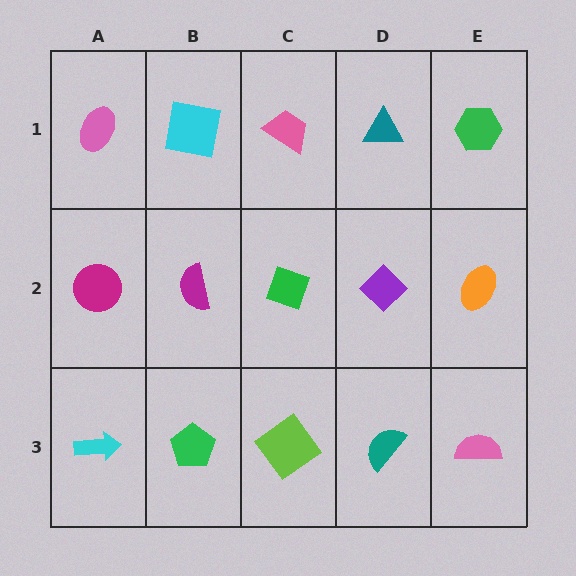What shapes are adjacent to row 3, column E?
An orange ellipse (row 2, column E), a teal semicircle (row 3, column D).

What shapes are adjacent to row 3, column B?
A magenta semicircle (row 2, column B), a cyan arrow (row 3, column A), a lime diamond (row 3, column C).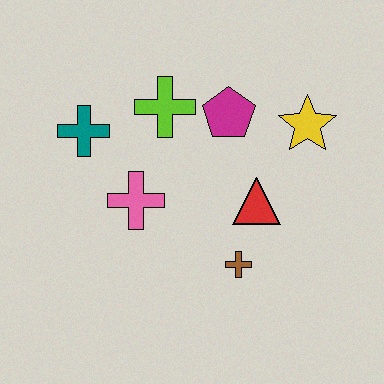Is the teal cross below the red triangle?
No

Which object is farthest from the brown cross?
The teal cross is farthest from the brown cross.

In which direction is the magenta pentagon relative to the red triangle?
The magenta pentagon is above the red triangle.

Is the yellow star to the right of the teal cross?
Yes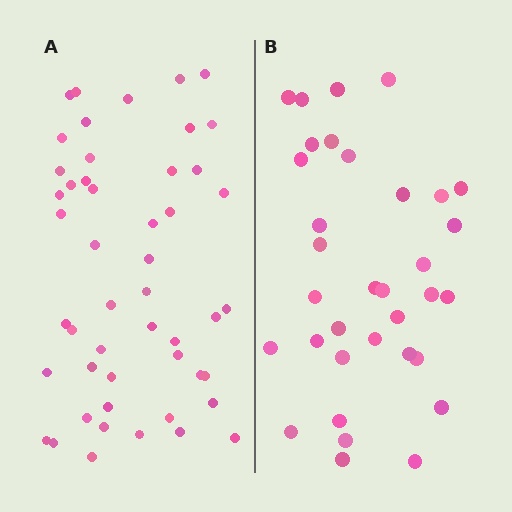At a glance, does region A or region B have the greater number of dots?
Region A (the left region) has more dots.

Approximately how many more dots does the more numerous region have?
Region A has approximately 15 more dots than region B.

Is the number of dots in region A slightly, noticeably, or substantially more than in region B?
Region A has noticeably more, but not dramatically so. The ratio is roughly 1.4 to 1.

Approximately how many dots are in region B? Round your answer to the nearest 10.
About 30 dots. (The exact count is 34, which rounds to 30.)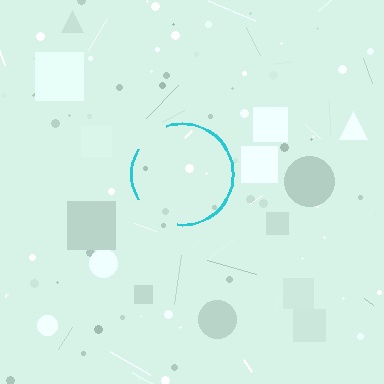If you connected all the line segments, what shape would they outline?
They would outline a circle.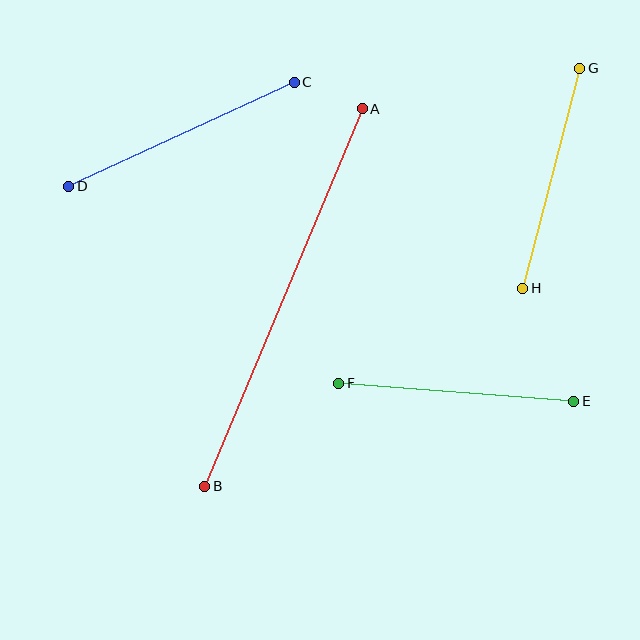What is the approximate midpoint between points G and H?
The midpoint is at approximately (551, 178) pixels.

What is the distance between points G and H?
The distance is approximately 227 pixels.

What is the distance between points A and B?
The distance is approximately 409 pixels.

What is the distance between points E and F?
The distance is approximately 235 pixels.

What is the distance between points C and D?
The distance is approximately 248 pixels.